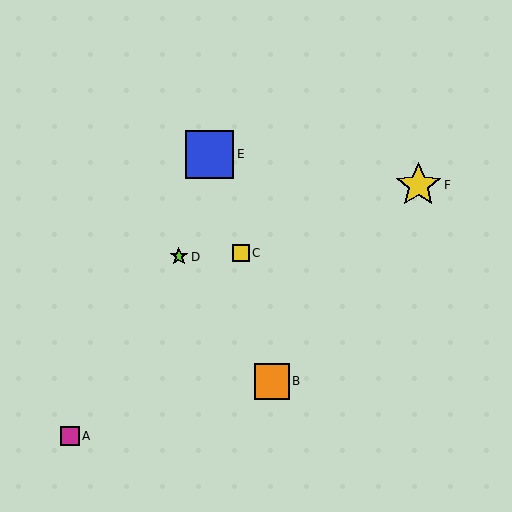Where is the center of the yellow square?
The center of the yellow square is at (241, 253).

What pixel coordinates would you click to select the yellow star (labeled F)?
Click at (418, 185) to select the yellow star F.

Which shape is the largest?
The blue square (labeled E) is the largest.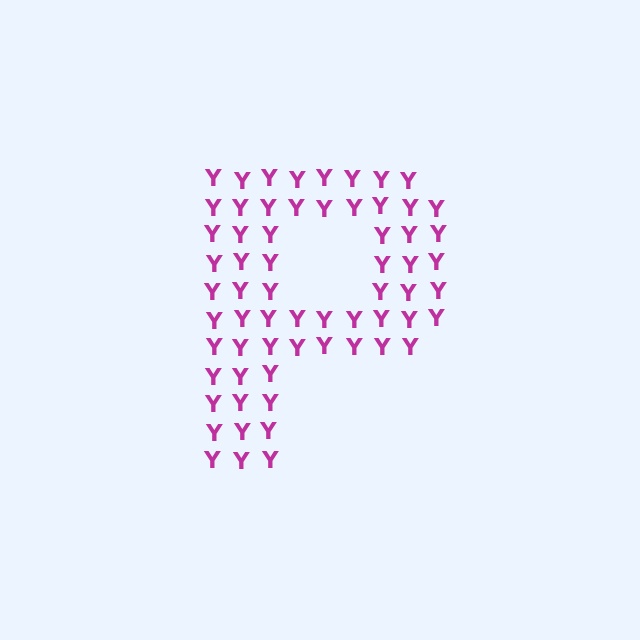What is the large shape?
The large shape is the letter P.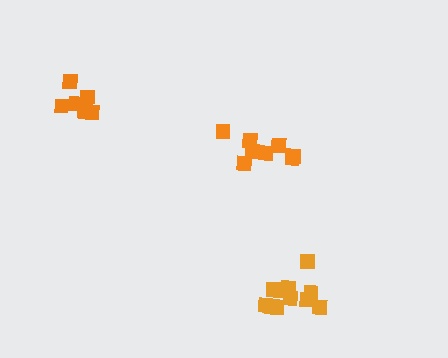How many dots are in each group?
Group 1: 8 dots, Group 2: 11 dots, Group 3: 6 dots (25 total).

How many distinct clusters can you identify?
There are 3 distinct clusters.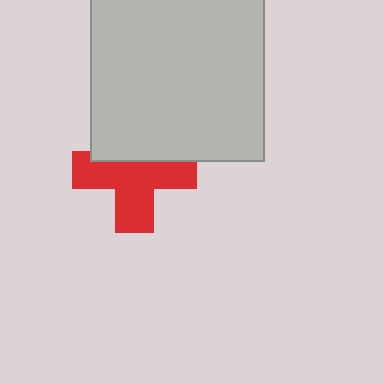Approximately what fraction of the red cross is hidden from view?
Roughly 34% of the red cross is hidden behind the light gray square.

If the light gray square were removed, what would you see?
You would see the complete red cross.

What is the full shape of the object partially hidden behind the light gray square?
The partially hidden object is a red cross.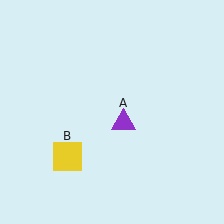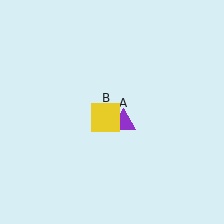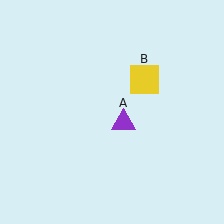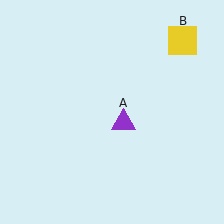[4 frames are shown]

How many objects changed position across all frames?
1 object changed position: yellow square (object B).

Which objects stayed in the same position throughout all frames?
Purple triangle (object A) remained stationary.